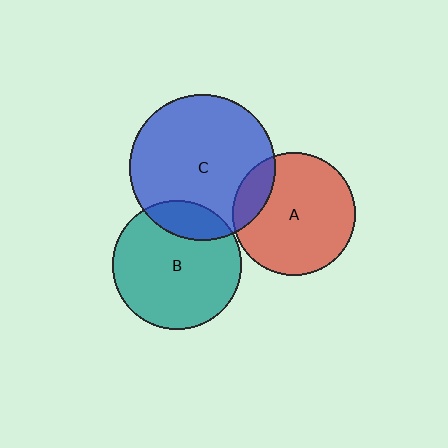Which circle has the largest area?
Circle C (blue).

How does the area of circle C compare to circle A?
Approximately 1.4 times.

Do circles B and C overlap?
Yes.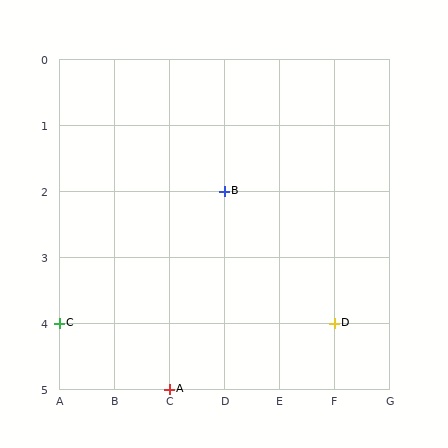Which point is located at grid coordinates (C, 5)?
Point A is at (C, 5).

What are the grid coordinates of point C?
Point C is at grid coordinates (A, 4).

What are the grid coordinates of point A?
Point A is at grid coordinates (C, 5).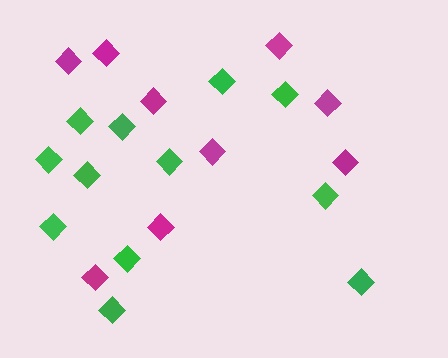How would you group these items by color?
There are 2 groups: one group of magenta diamonds (9) and one group of green diamonds (12).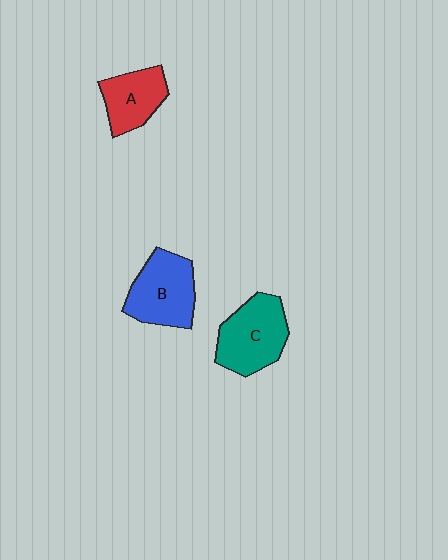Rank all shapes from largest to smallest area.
From largest to smallest: C (teal), B (blue), A (red).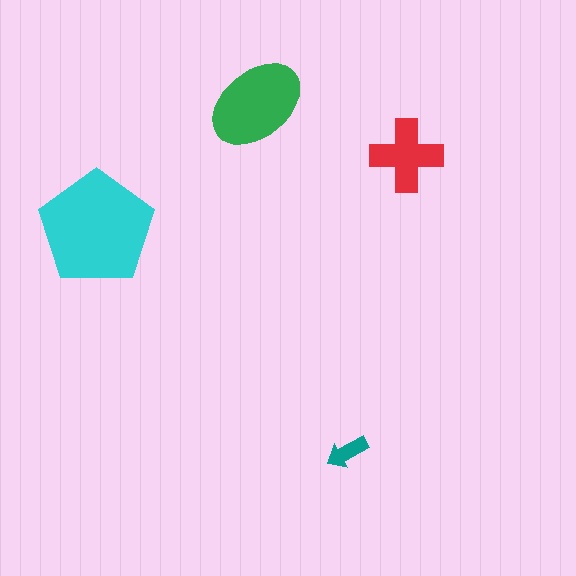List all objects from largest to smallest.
The cyan pentagon, the green ellipse, the red cross, the teal arrow.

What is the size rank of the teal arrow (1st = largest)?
4th.